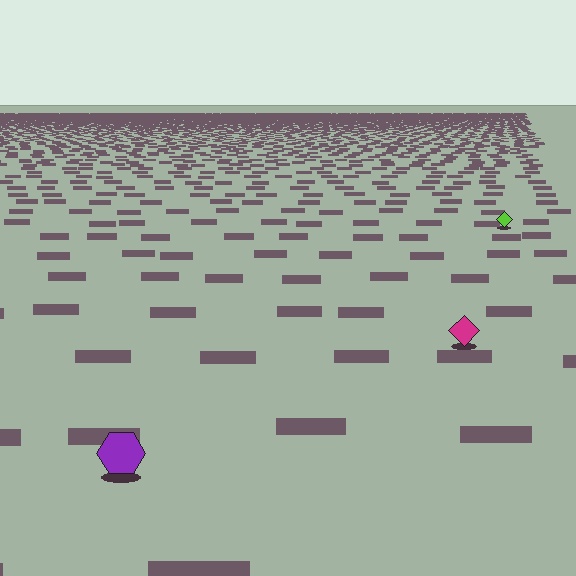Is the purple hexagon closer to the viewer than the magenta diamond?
Yes. The purple hexagon is closer — you can tell from the texture gradient: the ground texture is coarser near it.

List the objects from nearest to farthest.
From nearest to farthest: the purple hexagon, the magenta diamond, the lime diamond.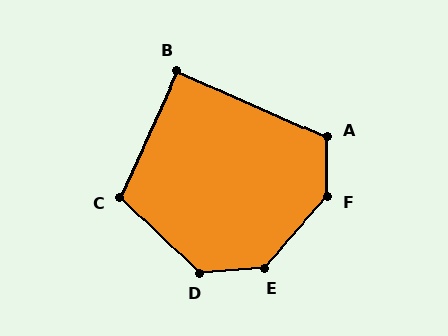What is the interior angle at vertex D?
Approximately 132 degrees (obtuse).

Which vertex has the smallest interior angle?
B, at approximately 90 degrees.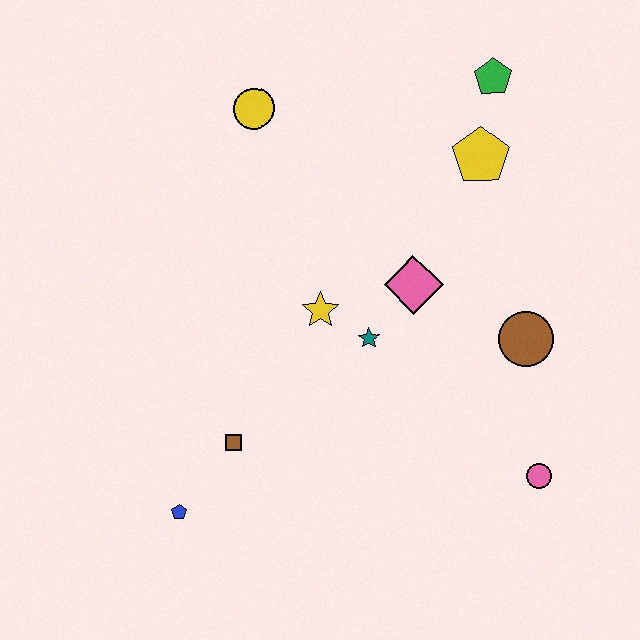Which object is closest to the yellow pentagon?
The green pentagon is closest to the yellow pentagon.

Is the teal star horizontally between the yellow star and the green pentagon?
Yes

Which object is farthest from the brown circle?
The blue pentagon is farthest from the brown circle.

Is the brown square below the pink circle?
No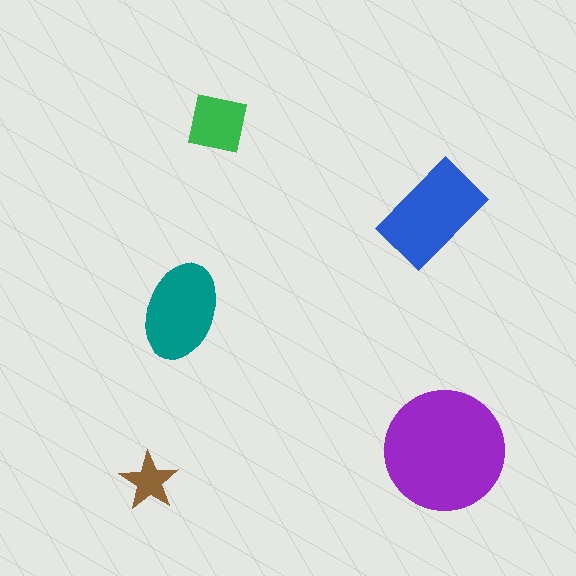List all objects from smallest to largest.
The brown star, the green square, the teal ellipse, the blue rectangle, the purple circle.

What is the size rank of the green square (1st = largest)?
4th.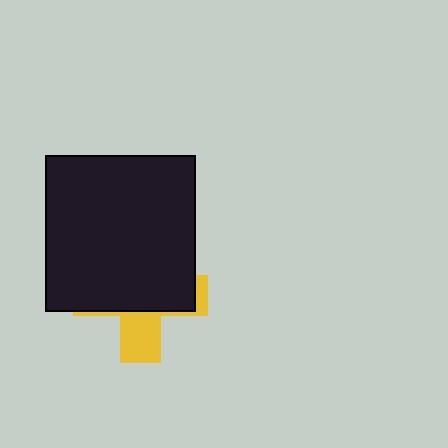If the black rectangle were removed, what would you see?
You would see the complete yellow cross.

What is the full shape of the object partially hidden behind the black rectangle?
The partially hidden object is a yellow cross.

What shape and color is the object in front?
The object in front is a black rectangle.